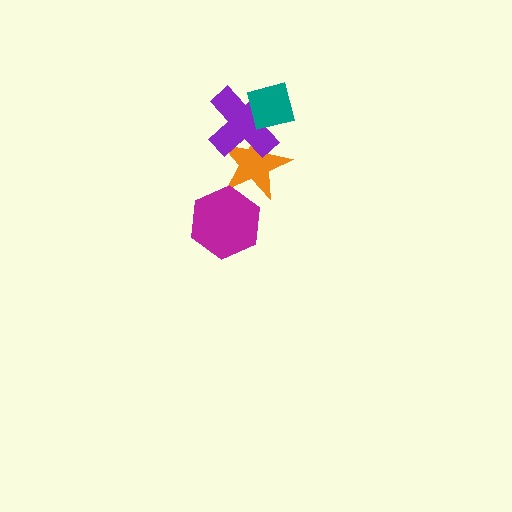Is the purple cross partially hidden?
Yes, it is partially covered by another shape.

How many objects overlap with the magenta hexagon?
1 object overlaps with the magenta hexagon.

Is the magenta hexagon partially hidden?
No, no other shape covers it.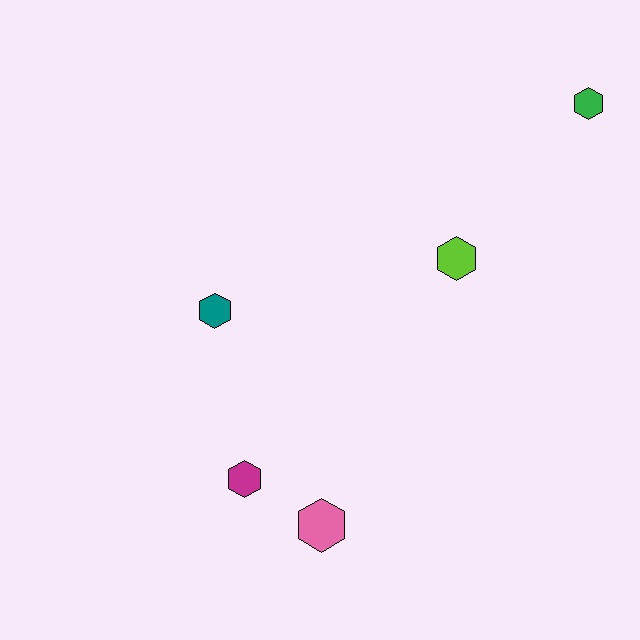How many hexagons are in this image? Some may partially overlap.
There are 5 hexagons.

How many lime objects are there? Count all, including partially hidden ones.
There is 1 lime object.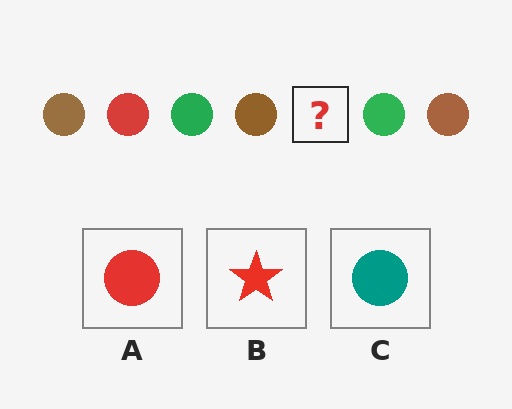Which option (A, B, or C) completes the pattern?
A.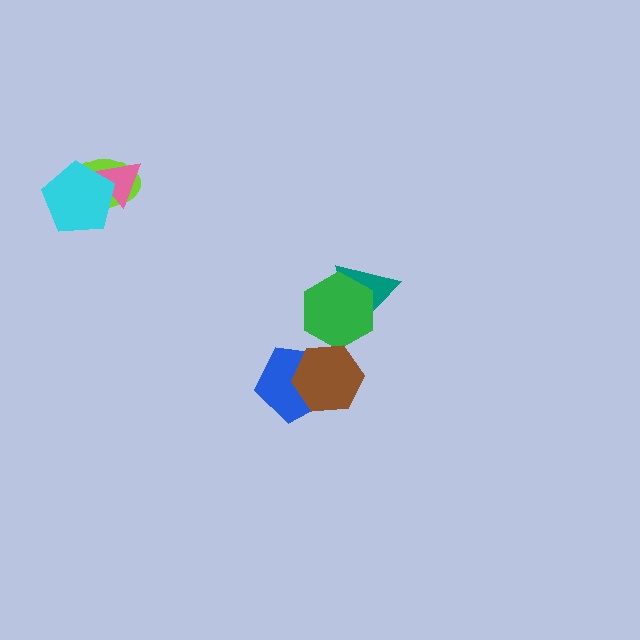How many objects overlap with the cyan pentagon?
2 objects overlap with the cyan pentagon.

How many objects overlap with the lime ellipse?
2 objects overlap with the lime ellipse.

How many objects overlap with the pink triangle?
2 objects overlap with the pink triangle.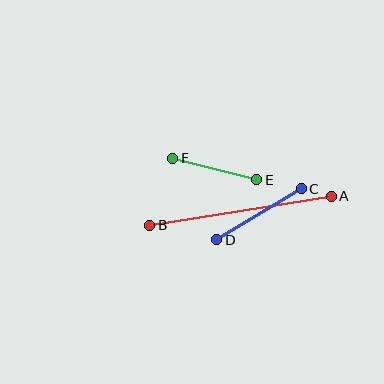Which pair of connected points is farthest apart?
Points A and B are farthest apart.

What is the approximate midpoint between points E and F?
The midpoint is at approximately (215, 169) pixels.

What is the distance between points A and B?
The distance is approximately 184 pixels.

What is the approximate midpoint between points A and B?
The midpoint is at approximately (240, 211) pixels.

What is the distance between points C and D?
The distance is approximately 99 pixels.